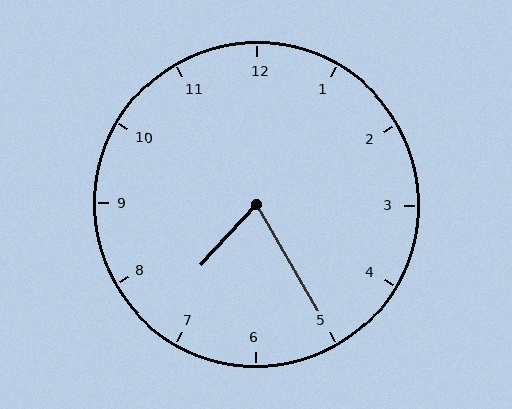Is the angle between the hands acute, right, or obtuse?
It is acute.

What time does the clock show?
7:25.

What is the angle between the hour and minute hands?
Approximately 72 degrees.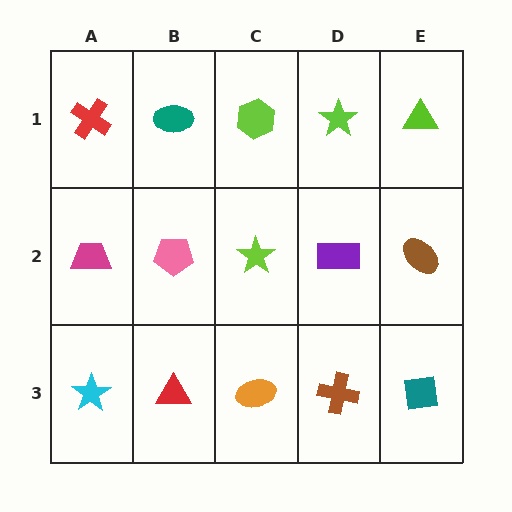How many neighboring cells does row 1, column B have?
3.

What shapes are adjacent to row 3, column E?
A brown ellipse (row 2, column E), a brown cross (row 3, column D).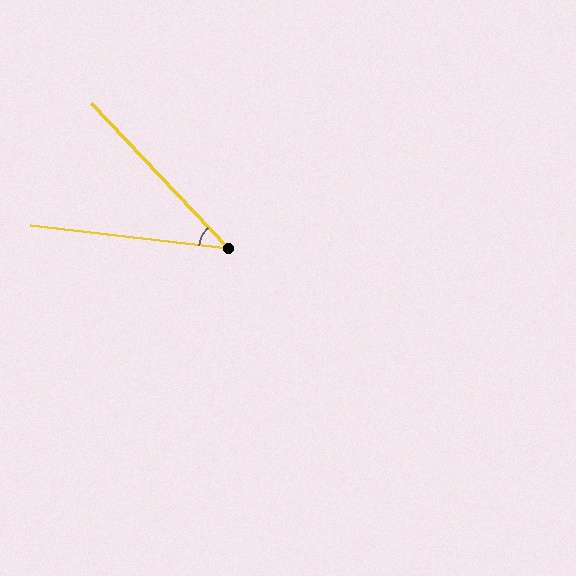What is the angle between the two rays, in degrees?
Approximately 40 degrees.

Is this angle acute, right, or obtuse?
It is acute.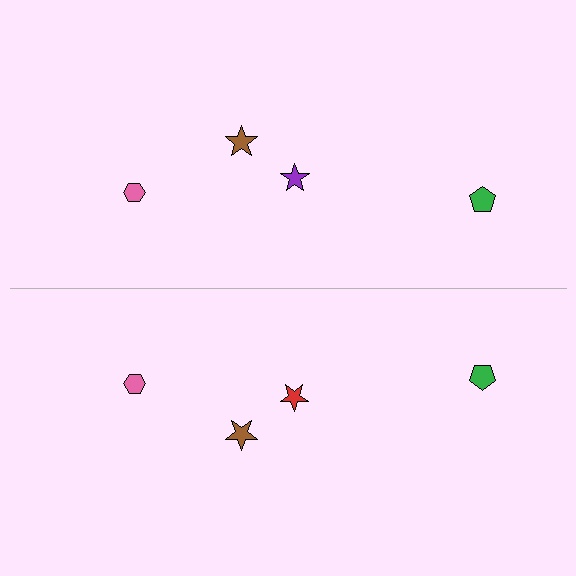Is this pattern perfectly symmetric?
No, the pattern is not perfectly symmetric. The red star on the bottom side breaks the symmetry — its mirror counterpart is purple.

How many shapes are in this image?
There are 8 shapes in this image.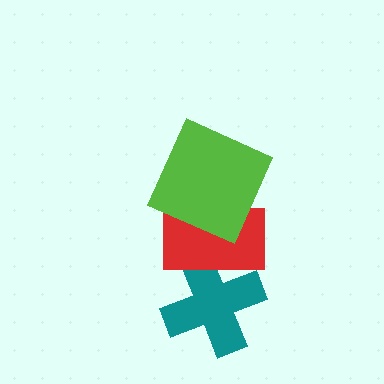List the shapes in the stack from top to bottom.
From top to bottom: the lime square, the red rectangle, the teal cross.